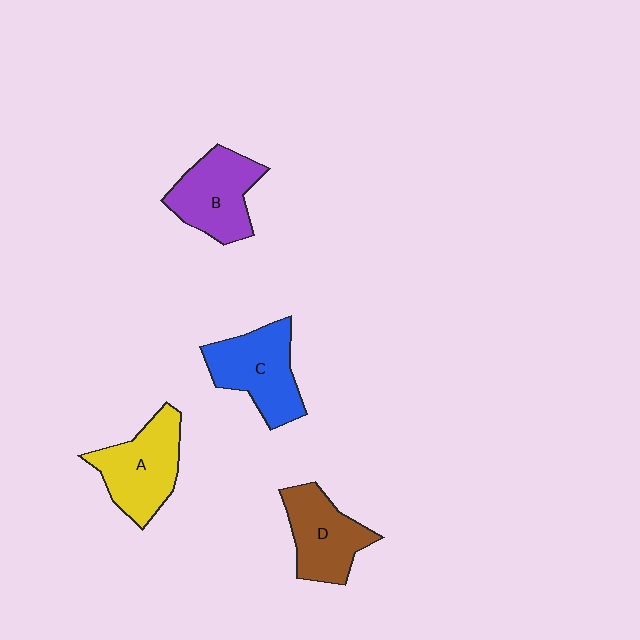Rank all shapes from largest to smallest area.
From largest to smallest: C (blue), A (yellow), B (purple), D (brown).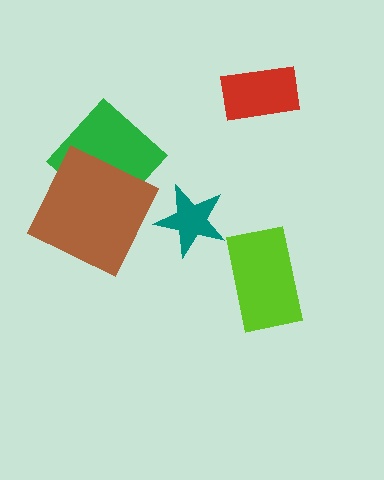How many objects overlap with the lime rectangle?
0 objects overlap with the lime rectangle.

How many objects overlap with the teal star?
0 objects overlap with the teal star.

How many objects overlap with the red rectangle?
0 objects overlap with the red rectangle.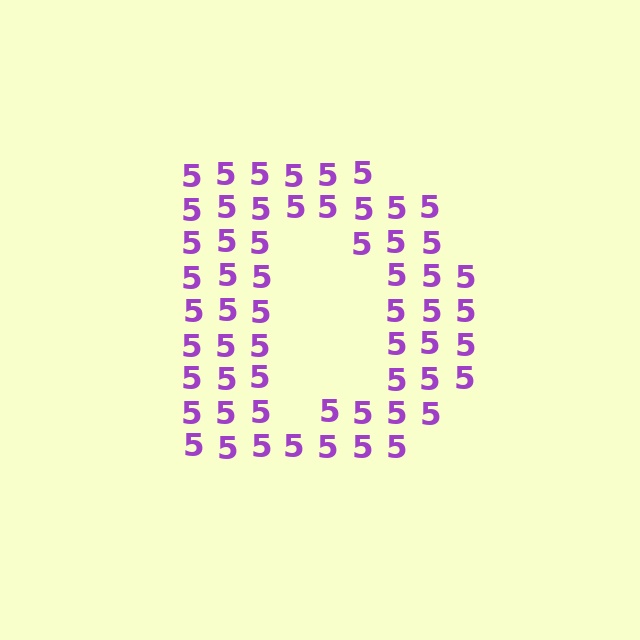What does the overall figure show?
The overall figure shows the letter D.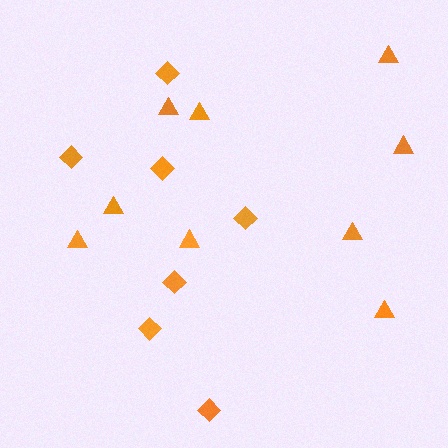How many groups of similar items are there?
There are 2 groups: one group of triangles (9) and one group of diamonds (7).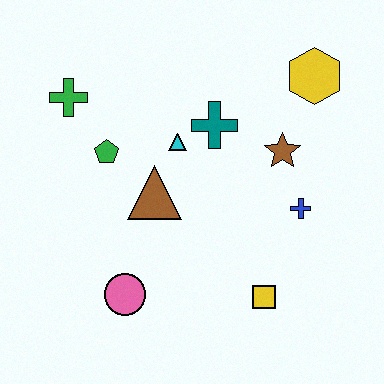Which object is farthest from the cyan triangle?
The yellow square is farthest from the cyan triangle.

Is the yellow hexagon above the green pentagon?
Yes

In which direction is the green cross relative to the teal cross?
The green cross is to the left of the teal cross.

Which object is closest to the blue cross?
The brown star is closest to the blue cross.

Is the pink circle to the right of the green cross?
Yes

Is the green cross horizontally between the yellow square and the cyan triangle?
No